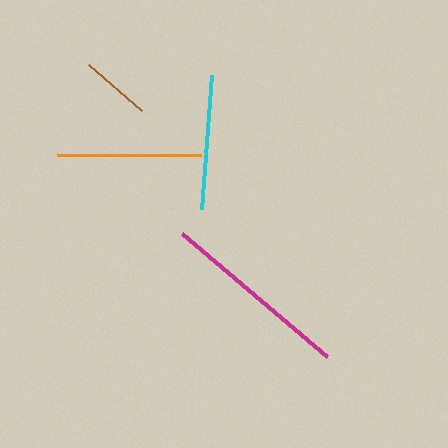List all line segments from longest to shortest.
From longest to shortest: magenta, orange, cyan, brown.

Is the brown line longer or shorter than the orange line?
The orange line is longer than the brown line.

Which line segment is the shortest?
The brown line is the shortest at approximately 70 pixels.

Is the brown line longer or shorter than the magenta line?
The magenta line is longer than the brown line.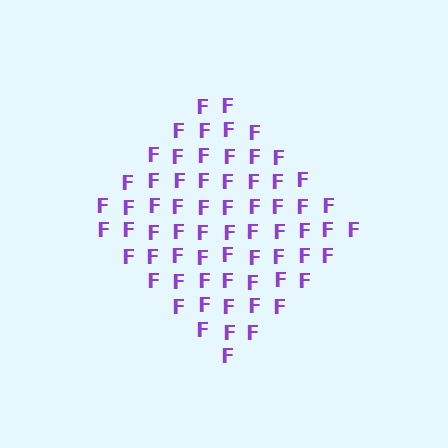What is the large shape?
The large shape is a diamond.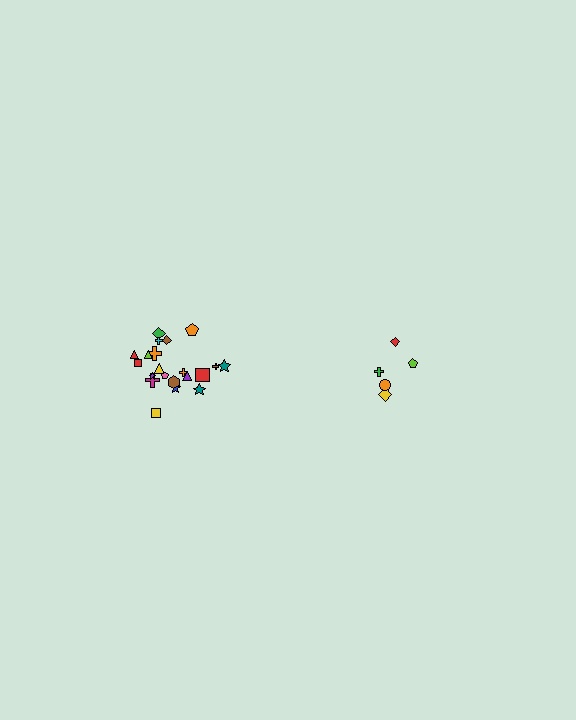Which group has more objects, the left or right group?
The left group.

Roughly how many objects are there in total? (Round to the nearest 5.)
Roughly 25 objects in total.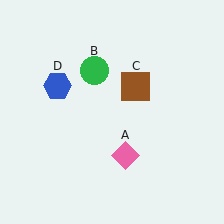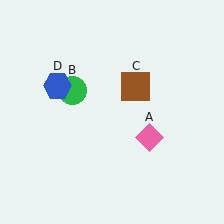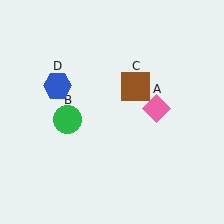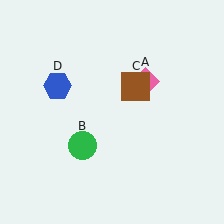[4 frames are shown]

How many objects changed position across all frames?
2 objects changed position: pink diamond (object A), green circle (object B).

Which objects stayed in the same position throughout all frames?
Brown square (object C) and blue hexagon (object D) remained stationary.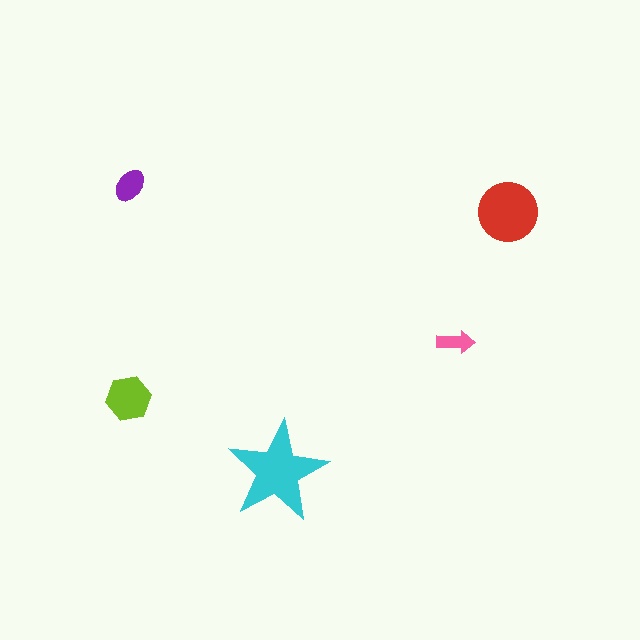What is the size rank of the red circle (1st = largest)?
2nd.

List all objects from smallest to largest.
The pink arrow, the purple ellipse, the lime hexagon, the red circle, the cyan star.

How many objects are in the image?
There are 5 objects in the image.